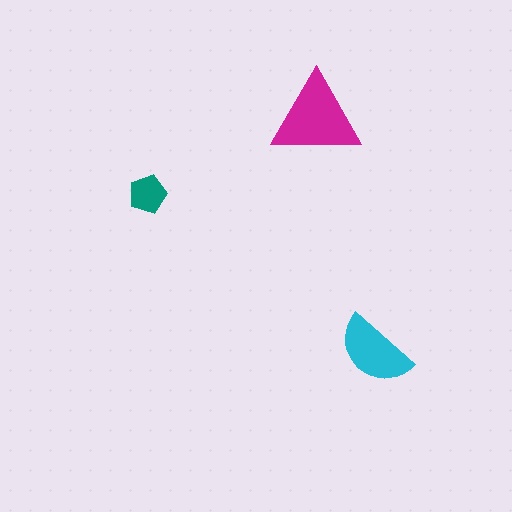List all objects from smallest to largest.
The teal pentagon, the cyan semicircle, the magenta triangle.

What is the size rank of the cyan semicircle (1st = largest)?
2nd.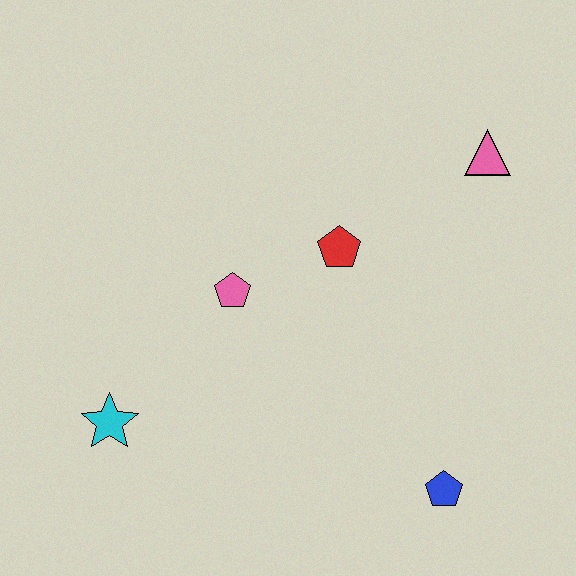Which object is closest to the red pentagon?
The pink pentagon is closest to the red pentagon.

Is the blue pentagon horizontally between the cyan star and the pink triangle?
Yes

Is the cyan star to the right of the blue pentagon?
No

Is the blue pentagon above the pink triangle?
No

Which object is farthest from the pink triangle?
The cyan star is farthest from the pink triangle.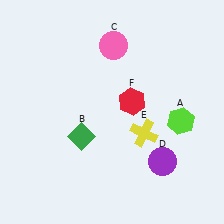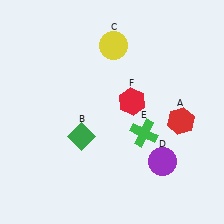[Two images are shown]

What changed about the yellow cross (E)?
In Image 1, E is yellow. In Image 2, it changed to green.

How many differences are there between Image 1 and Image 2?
There are 3 differences between the two images.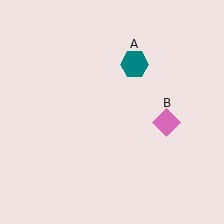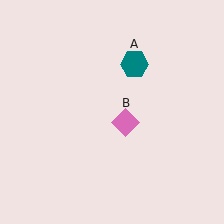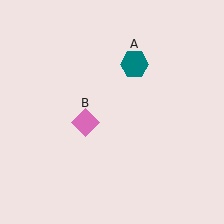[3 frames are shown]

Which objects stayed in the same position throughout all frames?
Teal hexagon (object A) remained stationary.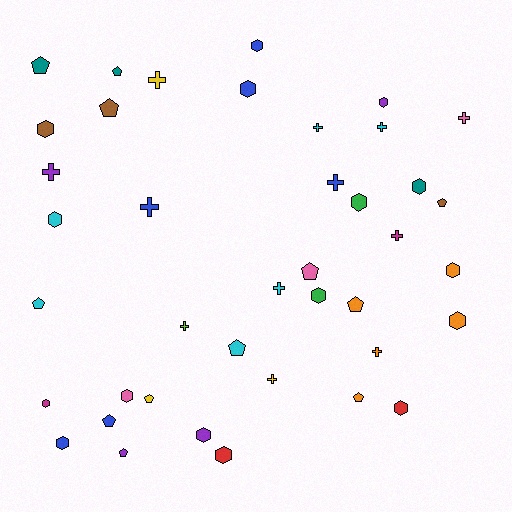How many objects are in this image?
There are 40 objects.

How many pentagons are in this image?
There are 12 pentagons.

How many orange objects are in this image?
There are 5 orange objects.